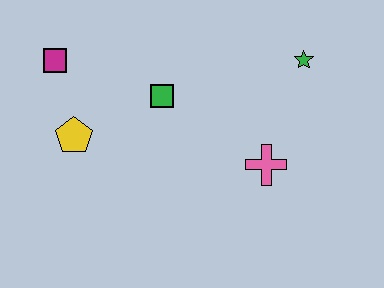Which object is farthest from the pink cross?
The magenta square is farthest from the pink cross.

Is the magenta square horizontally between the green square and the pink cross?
No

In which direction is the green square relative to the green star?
The green square is to the left of the green star.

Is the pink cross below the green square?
Yes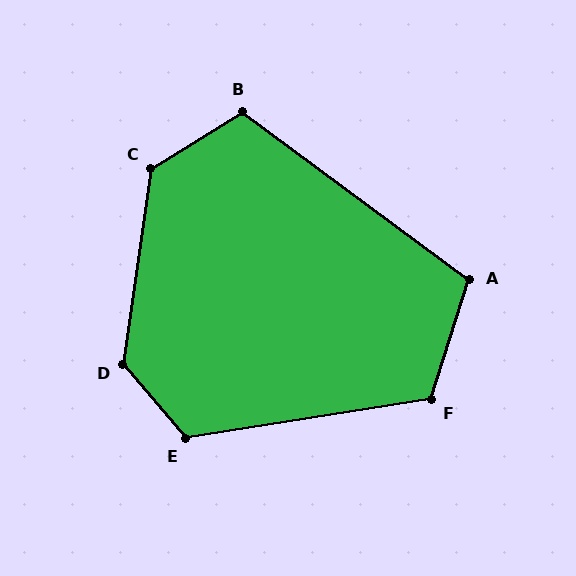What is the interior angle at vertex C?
Approximately 130 degrees (obtuse).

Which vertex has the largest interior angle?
D, at approximately 132 degrees.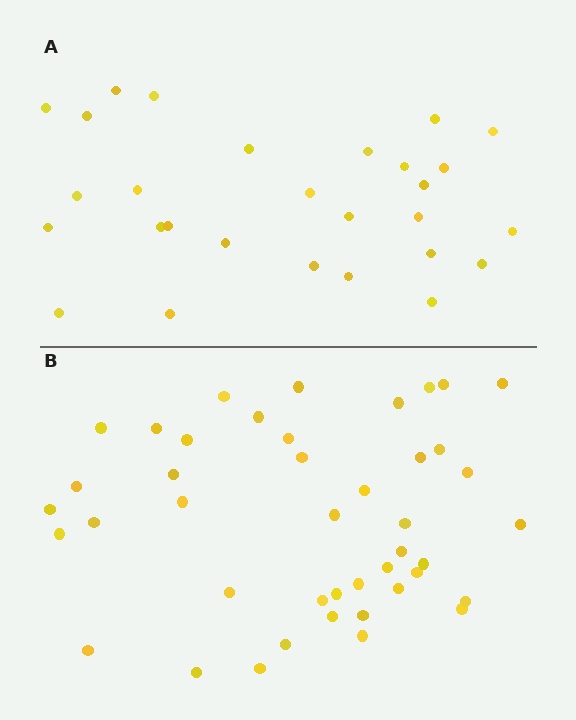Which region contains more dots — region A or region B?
Region B (the bottom region) has more dots.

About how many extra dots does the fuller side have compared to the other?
Region B has approximately 15 more dots than region A.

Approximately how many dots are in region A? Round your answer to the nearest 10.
About 30 dots. (The exact count is 28, which rounds to 30.)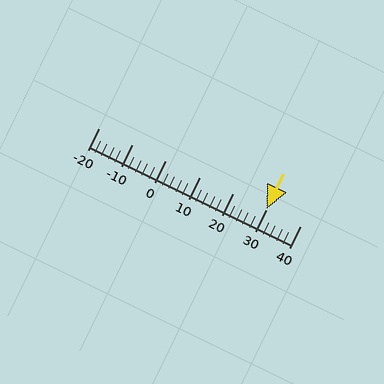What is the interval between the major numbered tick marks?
The major tick marks are spaced 10 units apart.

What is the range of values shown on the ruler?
The ruler shows values from -20 to 40.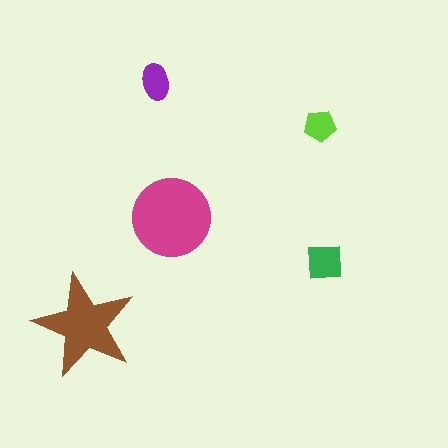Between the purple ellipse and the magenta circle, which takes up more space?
The magenta circle.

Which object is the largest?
The magenta circle.